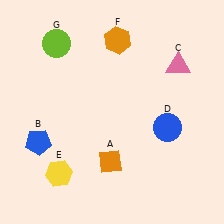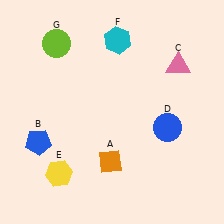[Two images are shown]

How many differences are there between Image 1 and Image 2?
There is 1 difference between the two images.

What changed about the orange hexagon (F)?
In Image 1, F is orange. In Image 2, it changed to cyan.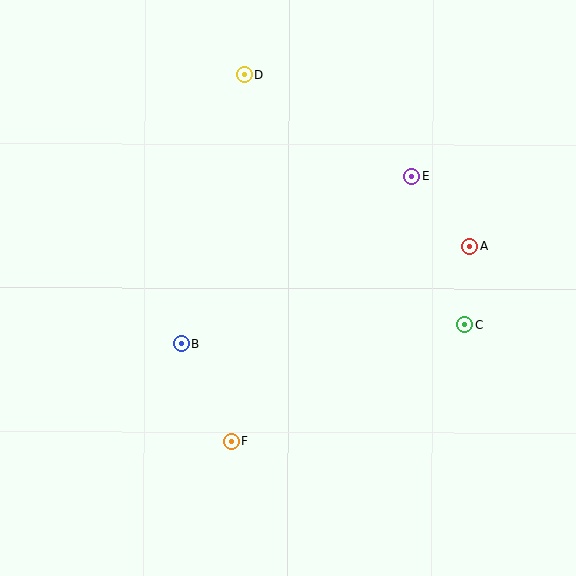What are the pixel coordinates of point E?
Point E is at (412, 177).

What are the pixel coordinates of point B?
Point B is at (181, 343).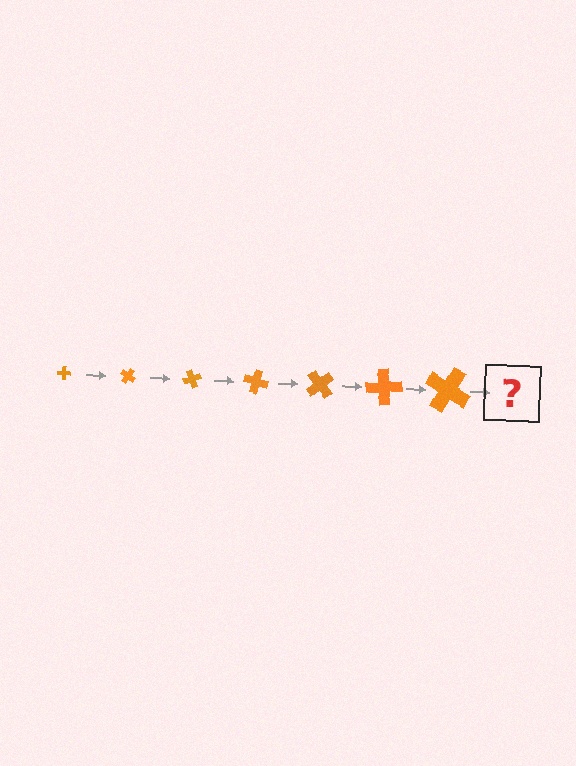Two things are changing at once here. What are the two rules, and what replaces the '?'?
The two rules are that the cross grows larger each step and it rotates 35 degrees each step. The '?' should be a cross, larger than the previous one and rotated 245 degrees from the start.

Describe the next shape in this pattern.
It should be a cross, larger than the previous one and rotated 245 degrees from the start.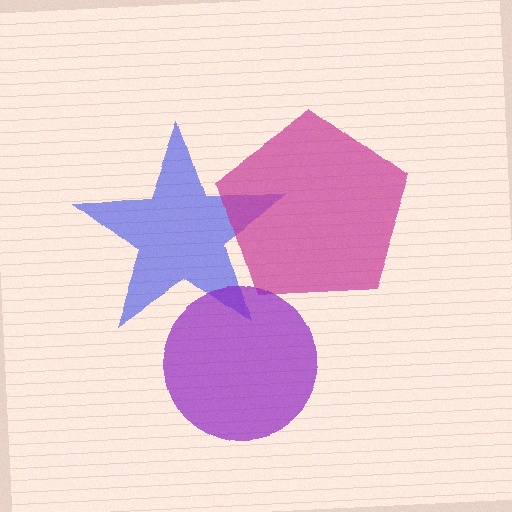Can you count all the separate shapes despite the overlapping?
Yes, there are 3 separate shapes.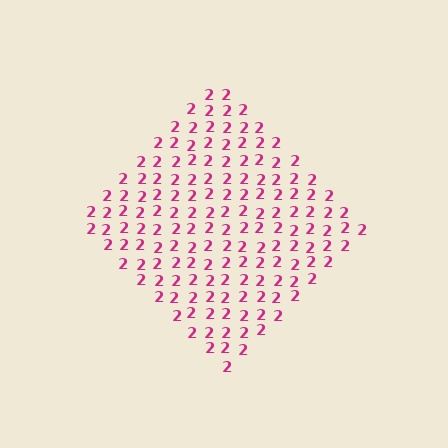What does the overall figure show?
The overall figure shows a diamond.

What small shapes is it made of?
It is made of small digit 2's.